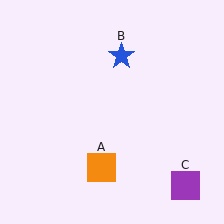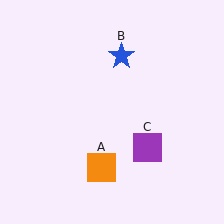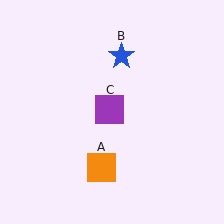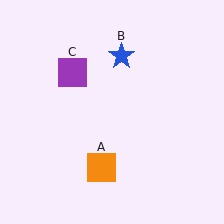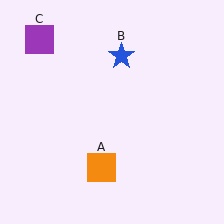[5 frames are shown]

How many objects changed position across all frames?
1 object changed position: purple square (object C).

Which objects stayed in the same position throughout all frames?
Orange square (object A) and blue star (object B) remained stationary.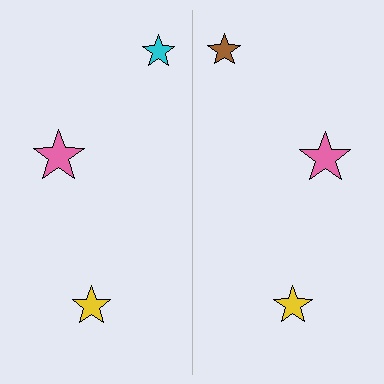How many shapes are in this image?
There are 6 shapes in this image.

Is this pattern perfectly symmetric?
No, the pattern is not perfectly symmetric. The brown star on the right side breaks the symmetry — its mirror counterpart is cyan.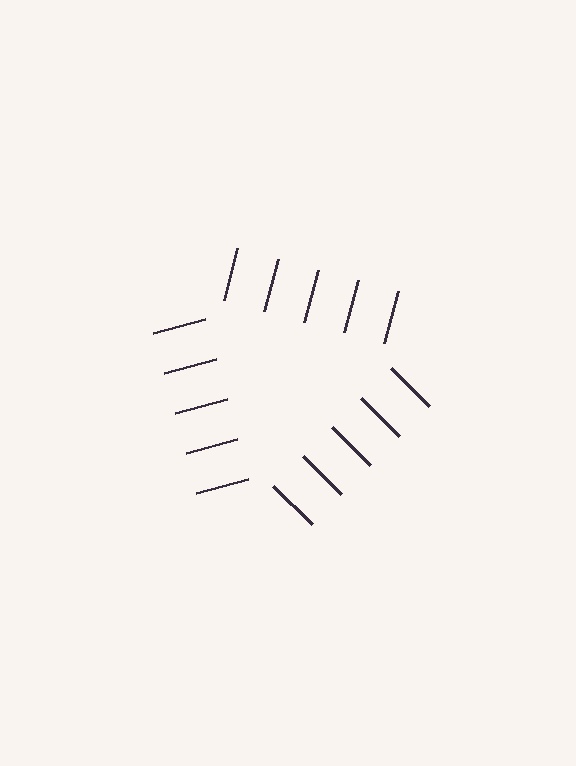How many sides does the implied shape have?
3 sides — the line-ends trace a triangle.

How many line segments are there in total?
15 — 5 along each of the 3 edges.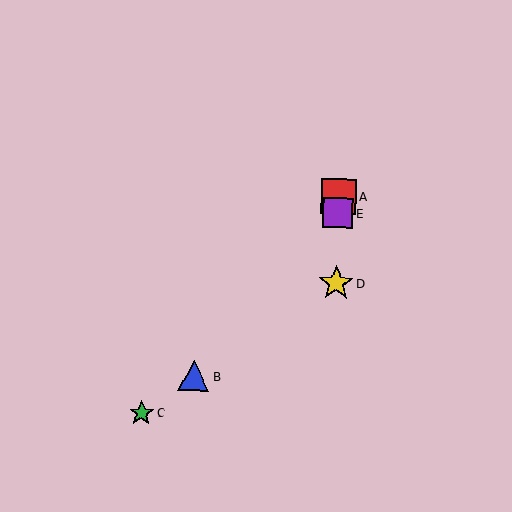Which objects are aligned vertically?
Objects A, D, E are aligned vertically.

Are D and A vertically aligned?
Yes, both are at x≈336.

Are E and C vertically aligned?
No, E is at x≈338 and C is at x≈142.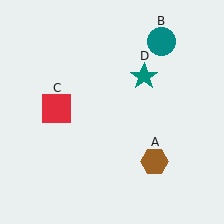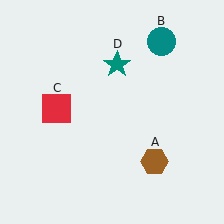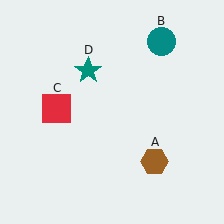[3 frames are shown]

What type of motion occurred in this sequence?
The teal star (object D) rotated counterclockwise around the center of the scene.